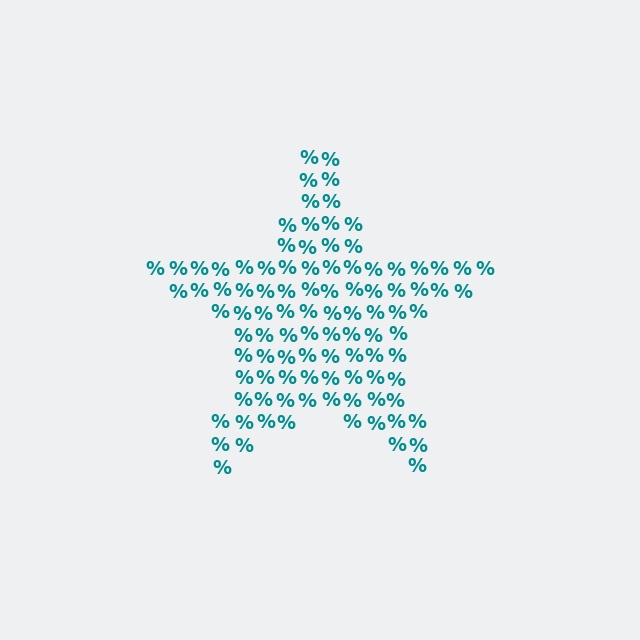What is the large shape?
The large shape is a star.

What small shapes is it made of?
It is made of small percent signs.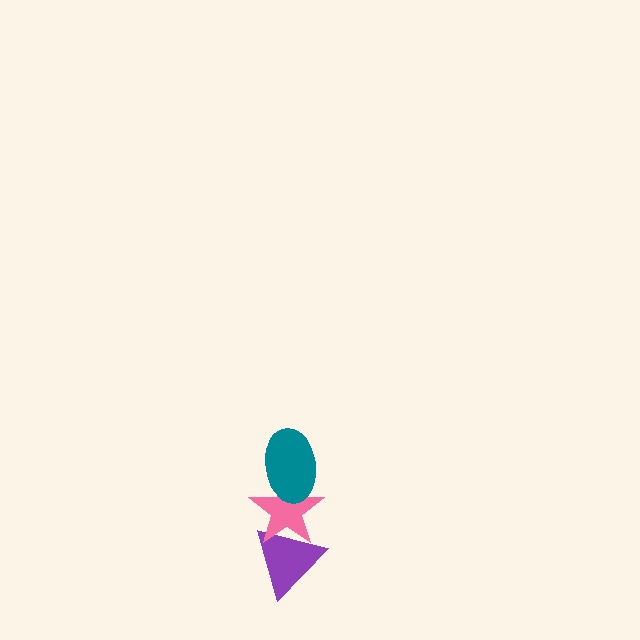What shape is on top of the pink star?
The teal ellipse is on top of the pink star.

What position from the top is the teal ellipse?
The teal ellipse is 1st from the top.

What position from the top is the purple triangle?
The purple triangle is 3rd from the top.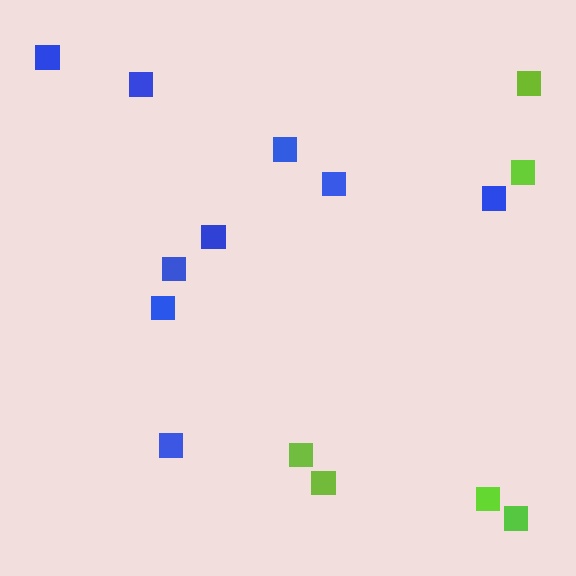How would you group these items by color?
There are 2 groups: one group of blue squares (9) and one group of lime squares (6).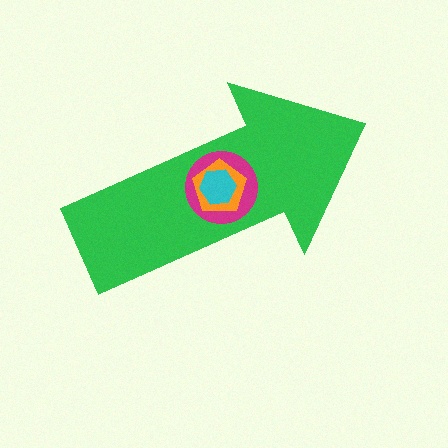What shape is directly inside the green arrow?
The magenta circle.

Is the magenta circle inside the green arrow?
Yes.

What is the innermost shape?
The cyan hexagon.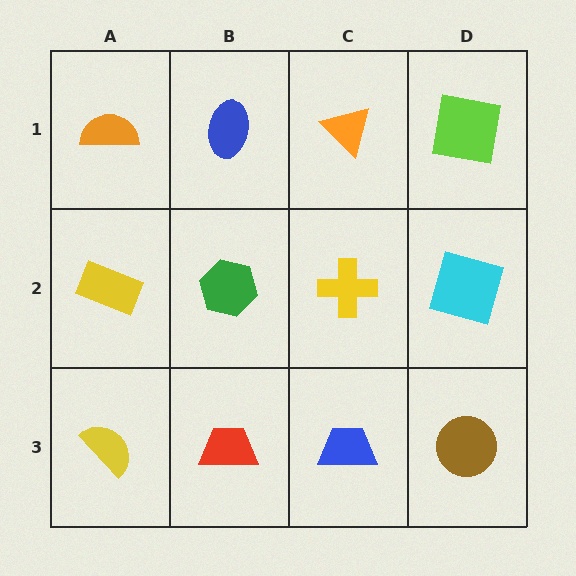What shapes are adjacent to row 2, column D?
A lime square (row 1, column D), a brown circle (row 3, column D), a yellow cross (row 2, column C).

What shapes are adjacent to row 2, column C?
An orange triangle (row 1, column C), a blue trapezoid (row 3, column C), a green hexagon (row 2, column B), a cyan square (row 2, column D).